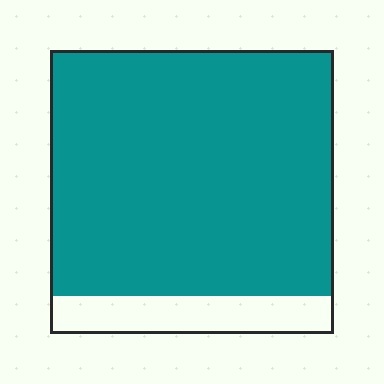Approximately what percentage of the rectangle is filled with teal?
Approximately 85%.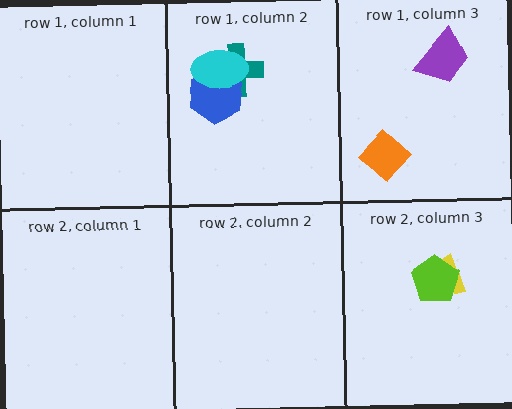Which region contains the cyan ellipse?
The row 1, column 2 region.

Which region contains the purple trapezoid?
The row 1, column 3 region.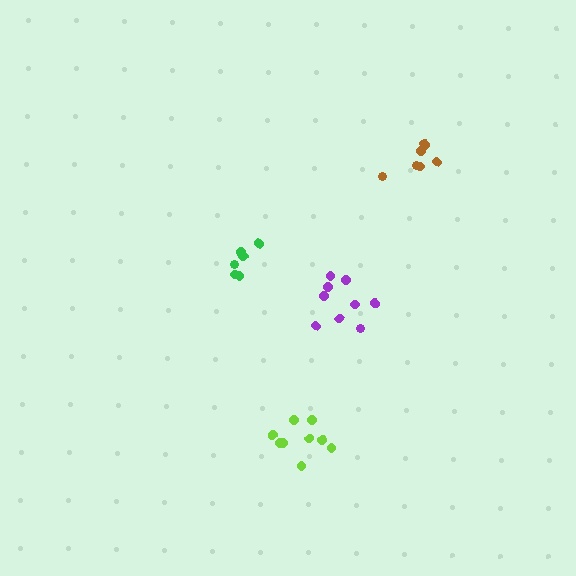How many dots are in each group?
Group 1: 7 dots, Group 2: 9 dots, Group 3: 7 dots, Group 4: 9 dots (32 total).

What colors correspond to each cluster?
The clusters are colored: brown, purple, green, lime.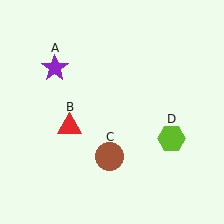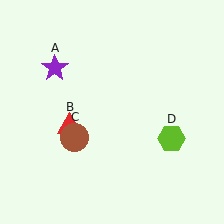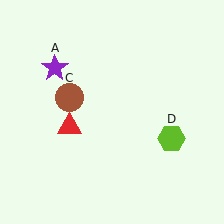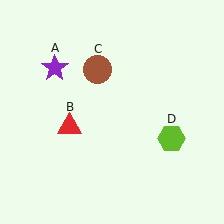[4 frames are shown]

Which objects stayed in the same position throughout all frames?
Purple star (object A) and red triangle (object B) and lime hexagon (object D) remained stationary.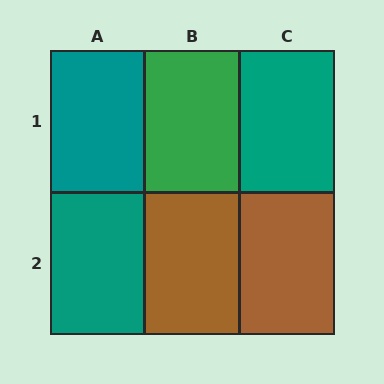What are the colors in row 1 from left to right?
Teal, green, teal.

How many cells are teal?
3 cells are teal.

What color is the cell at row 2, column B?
Brown.